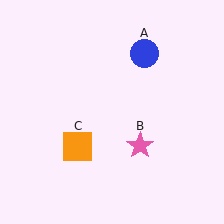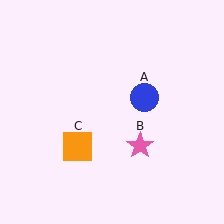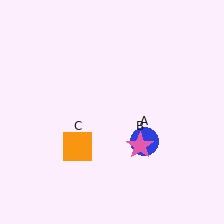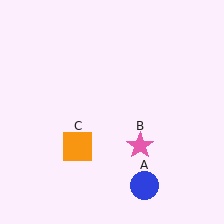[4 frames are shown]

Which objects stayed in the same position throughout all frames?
Pink star (object B) and orange square (object C) remained stationary.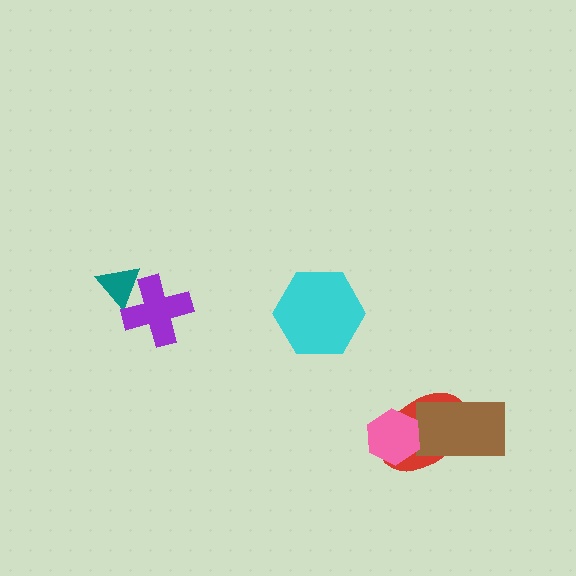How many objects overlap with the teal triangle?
1 object overlaps with the teal triangle.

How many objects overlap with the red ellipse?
2 objects overlap with the red ellipse.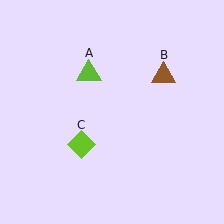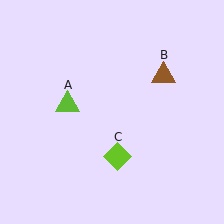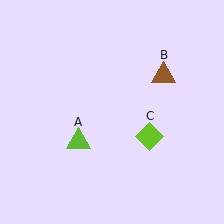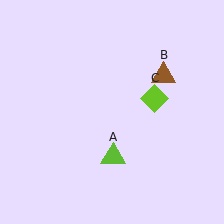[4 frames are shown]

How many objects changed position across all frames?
2 objects changed position: lime triangle (object A), lime diamond (object C).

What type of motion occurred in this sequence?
The lime triangle (object A), lime diamond (object C) rotated counterclockwise around the center of the scene.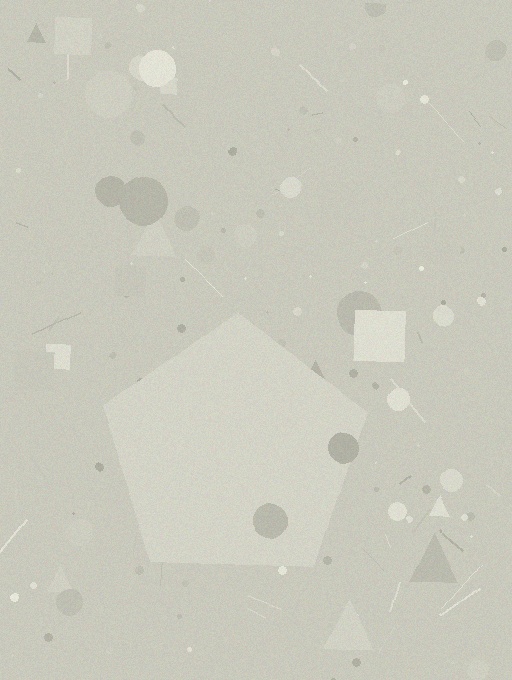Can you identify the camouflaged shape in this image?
The camouflaged shape is a pentagon.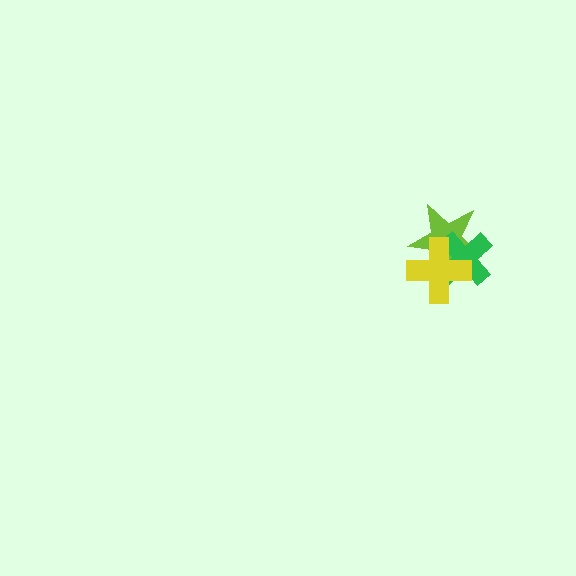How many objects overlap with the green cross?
2 objects overlap with the green cross.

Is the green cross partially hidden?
Yes, it is partially covered by another shape.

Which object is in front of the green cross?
The yellow cross is in front of the green cross.